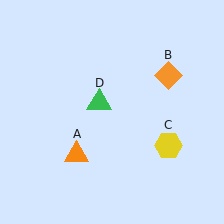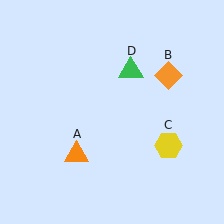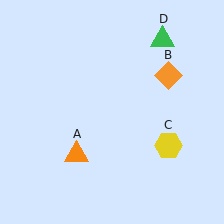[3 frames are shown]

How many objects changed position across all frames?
1 object changed position: green triangle (object D).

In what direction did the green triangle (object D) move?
The green triangle (object D) moved up and to the right.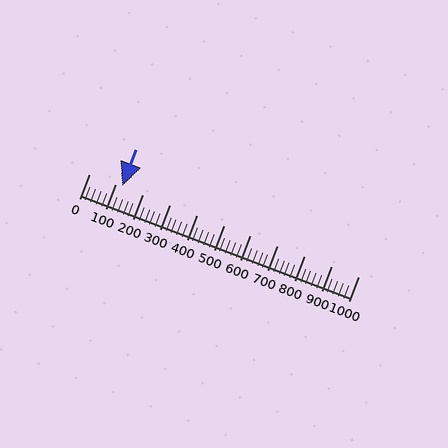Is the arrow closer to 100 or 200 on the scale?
The arrow is closer to 100.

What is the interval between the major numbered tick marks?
The major tick marks are spaced 100 units apart.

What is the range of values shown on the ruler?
The ruler shows values from 0 to 1000.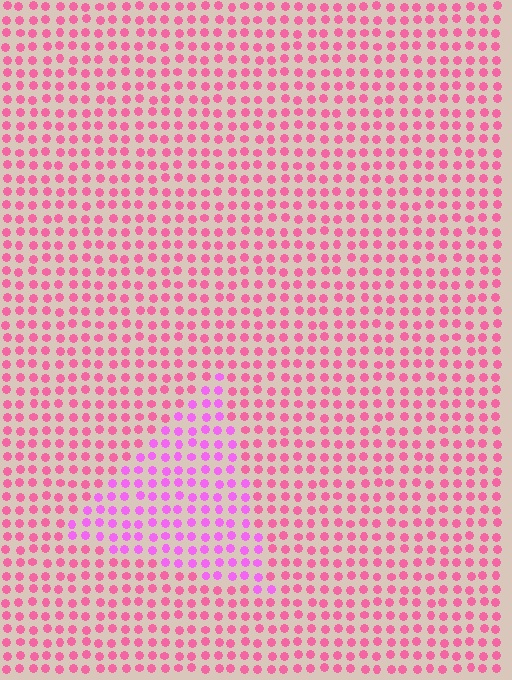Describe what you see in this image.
The image is filled with small pink elements in a uniform arrangement. A triangle-shaped region is visible where the elements are tinted to a slightly different hue, forming a subtle color boundary.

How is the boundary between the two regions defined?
The boundary is defined purely by a slight shift in hue (about 35 degrees). Spacing, size, and orientation are identical on both sides.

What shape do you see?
I see a triangle.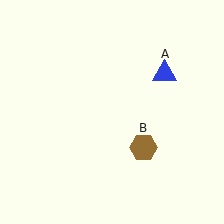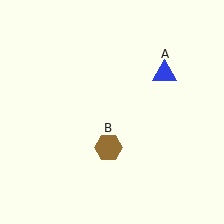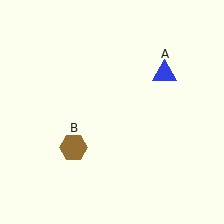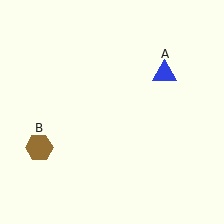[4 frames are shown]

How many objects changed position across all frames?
1 object changed position: brown hexagon (object B).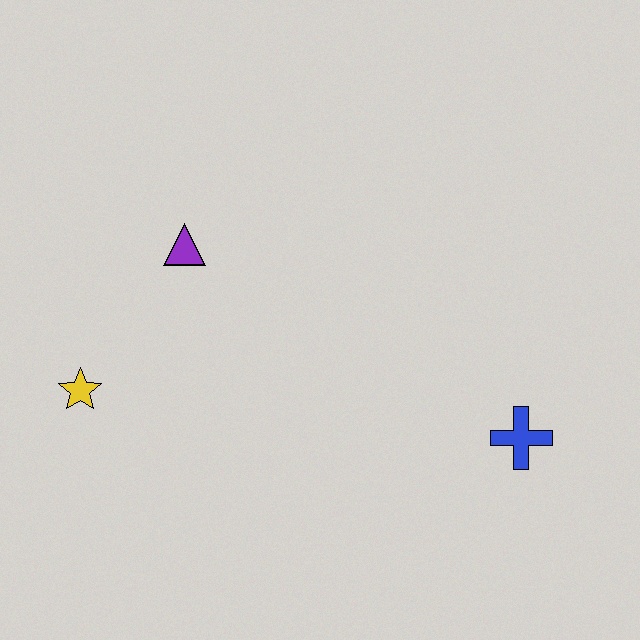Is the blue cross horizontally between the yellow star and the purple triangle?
No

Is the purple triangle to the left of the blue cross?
Yes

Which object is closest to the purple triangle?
The yellow star is closest to the purple triangle.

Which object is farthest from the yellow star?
The blue cross is farthest from the yellow star.